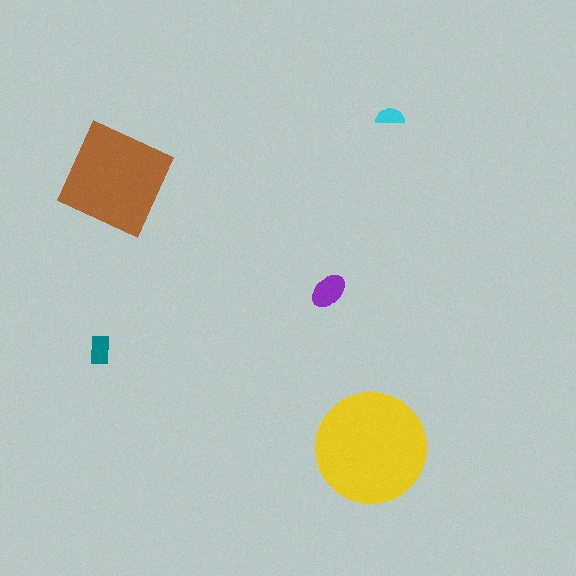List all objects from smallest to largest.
The cyan semicircle, the teal rectangle, the purple ellipse, the brown diamond, the yellow circle.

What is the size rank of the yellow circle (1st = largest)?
1st.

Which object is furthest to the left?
The teal rectangle is leftmost.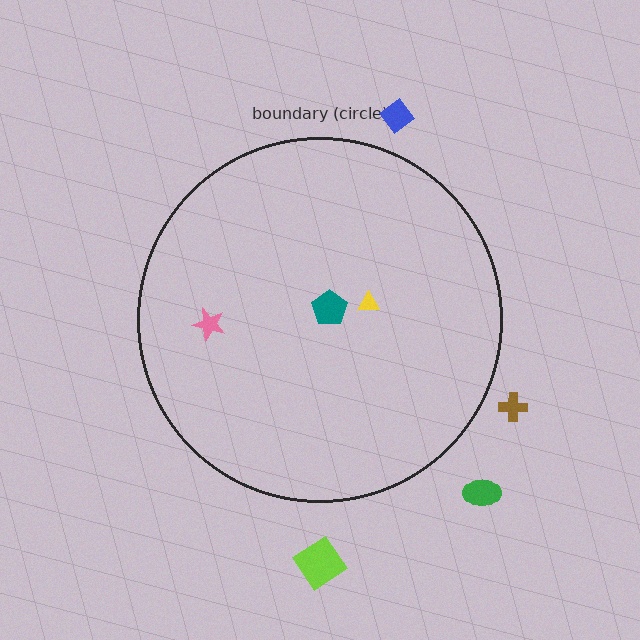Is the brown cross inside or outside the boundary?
Outside.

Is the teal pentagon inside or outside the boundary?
Inside.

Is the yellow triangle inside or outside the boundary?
Inside.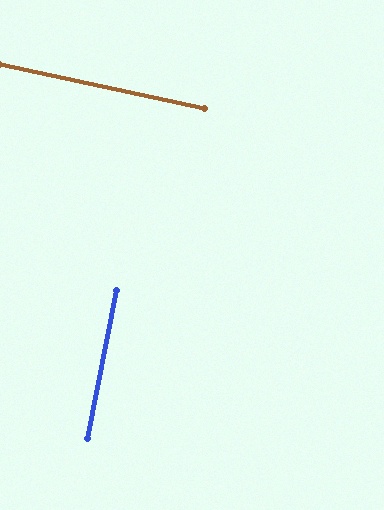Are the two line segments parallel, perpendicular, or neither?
Perpendicular — they meet at approximately 89°.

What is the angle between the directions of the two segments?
Approximately 89 degrees.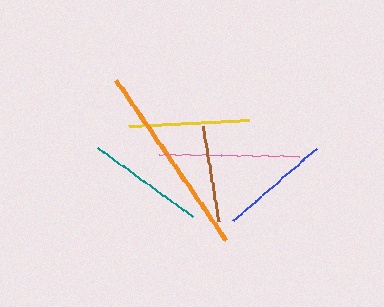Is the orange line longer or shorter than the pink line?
The orange line is longer than the pink line.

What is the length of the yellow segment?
The yellow segment is approximately 121 pixels long.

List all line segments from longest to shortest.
From longest to shortest: orange, pink, yellow, teal, blue, brown.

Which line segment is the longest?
The orange line is the longest at approximately 195 pixels.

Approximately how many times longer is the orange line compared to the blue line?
The orange line is approximately 1.8 times the length of the blue line.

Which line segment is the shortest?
The brown line is the shortest at approximately 95 pixels.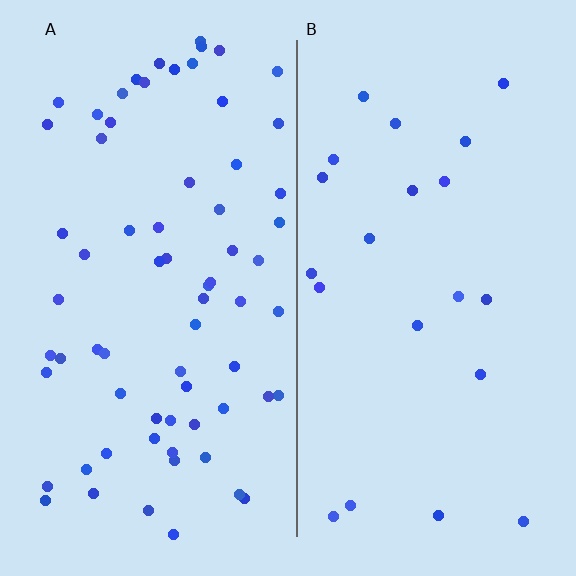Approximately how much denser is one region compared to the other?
Approximately 3.2× — region A over region B.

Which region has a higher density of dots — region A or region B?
A (the left).